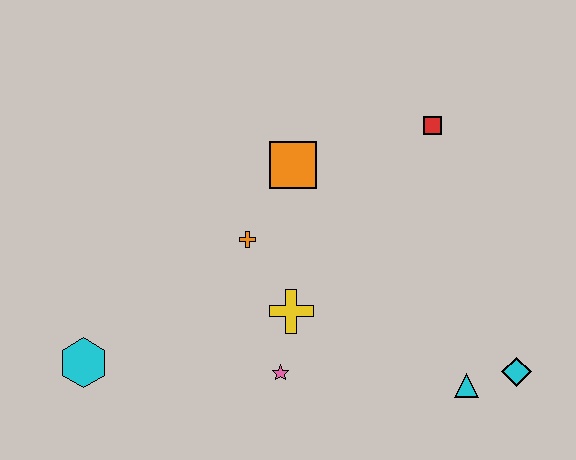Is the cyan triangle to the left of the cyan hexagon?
No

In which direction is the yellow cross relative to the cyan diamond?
The yellow cross is to the left of the cyan diamond.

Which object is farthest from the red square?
The cyan hexagon is farthest from the red square.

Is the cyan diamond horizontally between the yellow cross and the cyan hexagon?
No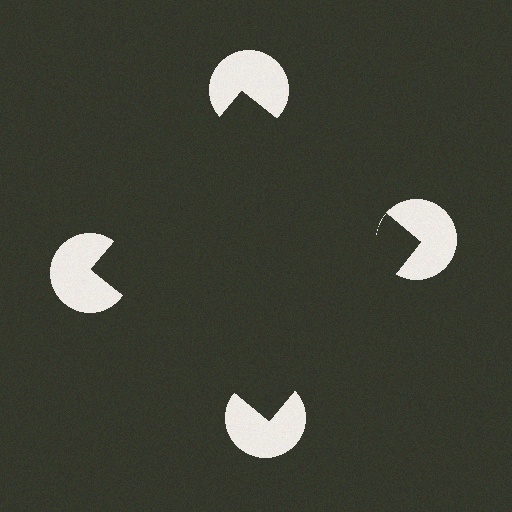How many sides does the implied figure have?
4 sides.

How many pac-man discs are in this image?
There are 4 — one at each vertex of the illusory square.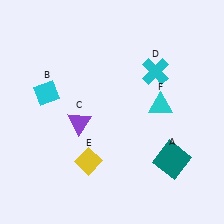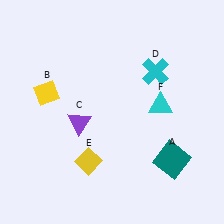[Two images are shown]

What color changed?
The diamond (B) changed from cyan in Image 1 to yellow in Image 2.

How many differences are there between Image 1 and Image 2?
There is 1 difference between the two images.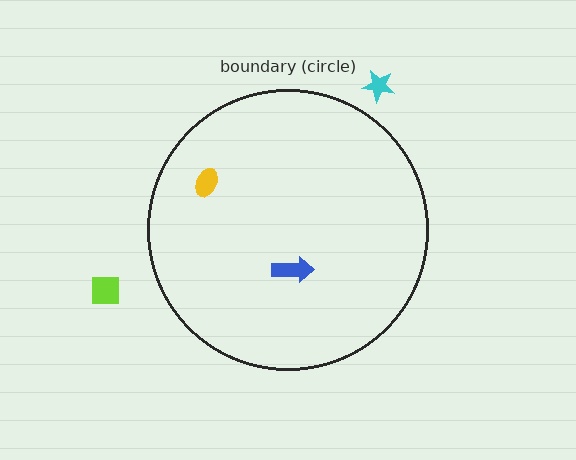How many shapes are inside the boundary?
2 inside, 2 outside.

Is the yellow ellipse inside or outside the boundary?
Inside.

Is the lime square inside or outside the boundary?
Outside.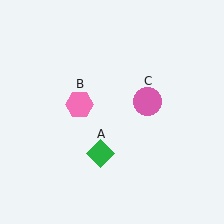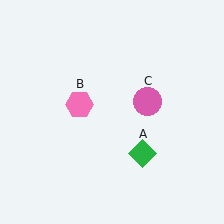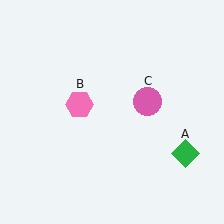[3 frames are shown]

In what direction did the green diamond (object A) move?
The green diamond (object A) moved right.